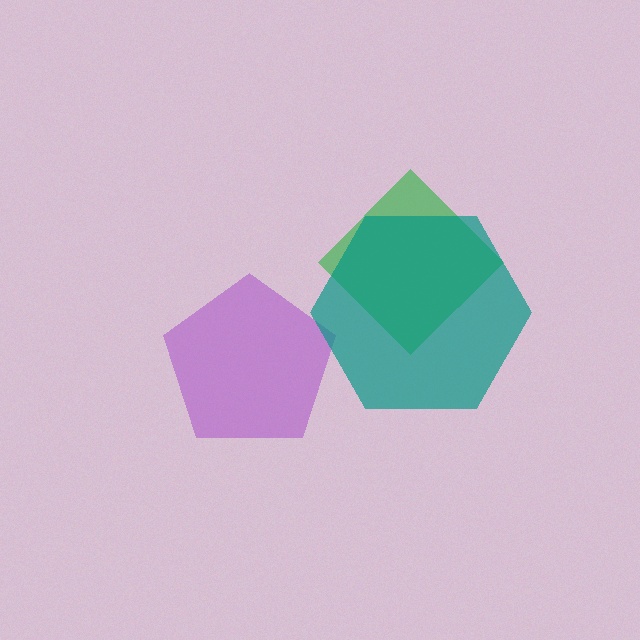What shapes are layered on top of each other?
The layered shapes are: a purple pentagon, a green diamond, a teal hexagon.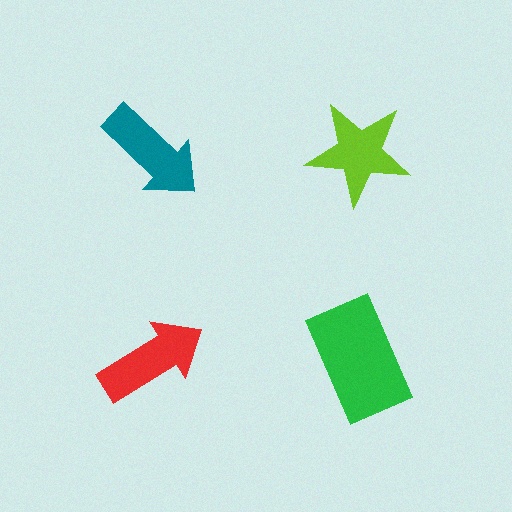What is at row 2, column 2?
A green rectangle.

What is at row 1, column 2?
A lime star.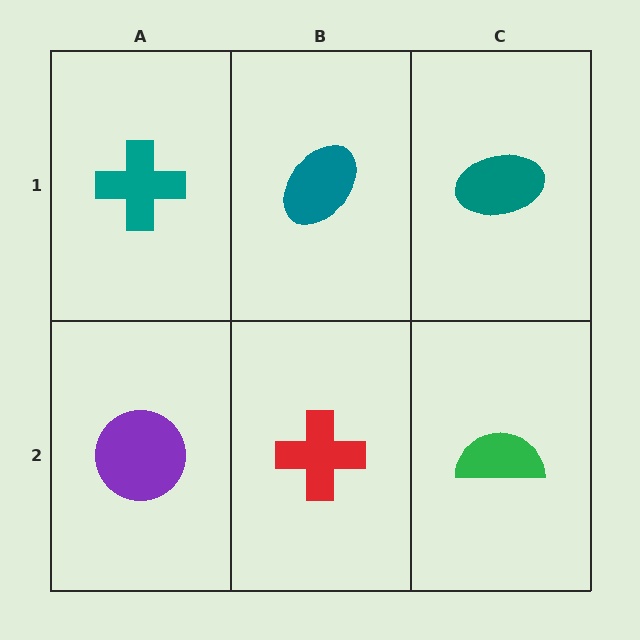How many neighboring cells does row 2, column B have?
3.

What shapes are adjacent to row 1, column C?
A green semicircle (row 2, column C), a teal ellipse (row 1, column B).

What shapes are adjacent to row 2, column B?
A teal ellipse (row 1, column B), a purple circle (row 2, column A), a green semicircle (row 2, column C).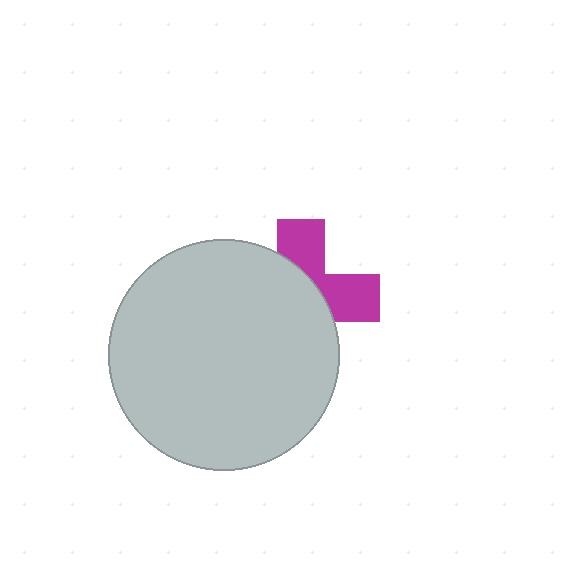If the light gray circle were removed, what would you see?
You would see the complete magenta cross.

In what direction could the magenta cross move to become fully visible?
The magenta cross could move right. That would shift it out from behind the light gray circle entirely.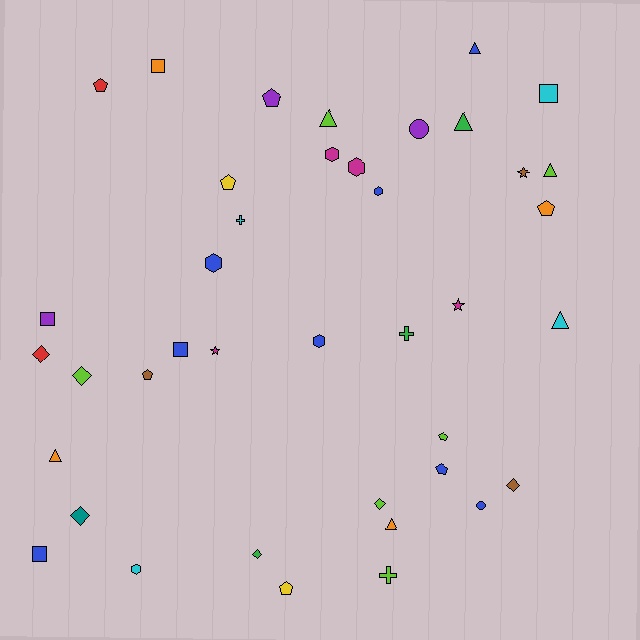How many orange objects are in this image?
There are 4 orange objects.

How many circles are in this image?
There are 2 circles.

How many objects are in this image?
There are 40 objects.